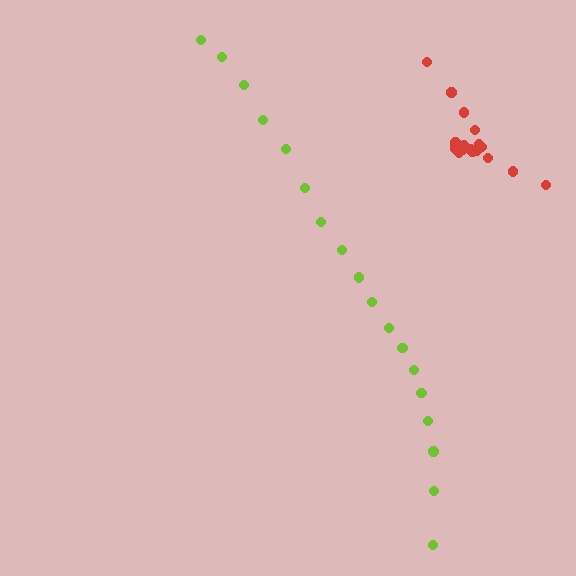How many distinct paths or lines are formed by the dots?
There are 2 distinct paths.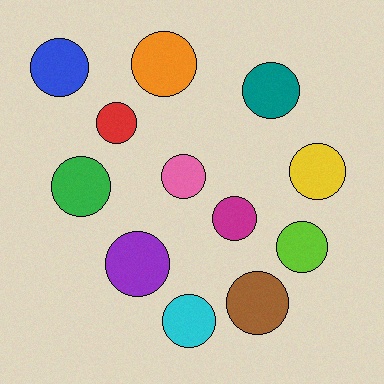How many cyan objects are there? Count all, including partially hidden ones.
There is 1 cyan object.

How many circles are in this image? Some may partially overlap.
There are 12 circles.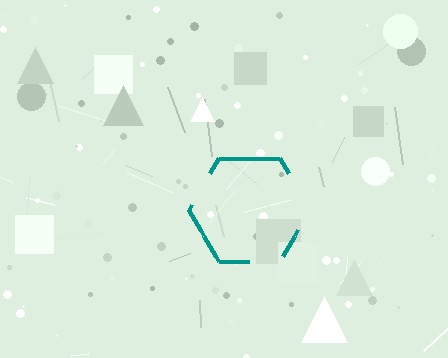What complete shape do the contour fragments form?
The contour fragments form a hexagon.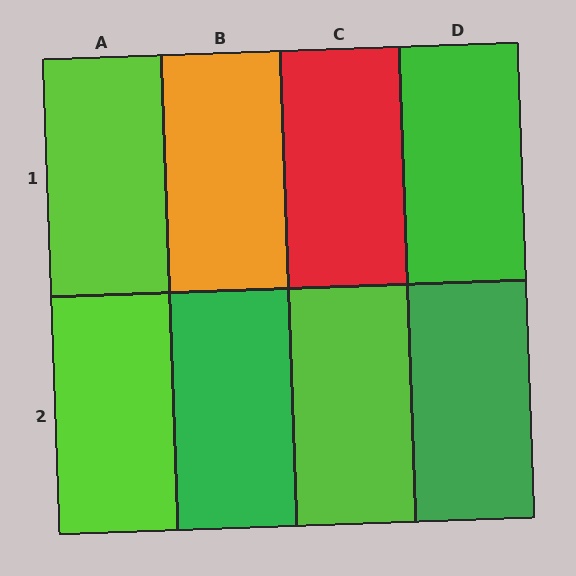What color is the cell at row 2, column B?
Green.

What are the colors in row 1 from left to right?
Lime, orange, red, green.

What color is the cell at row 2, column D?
Green.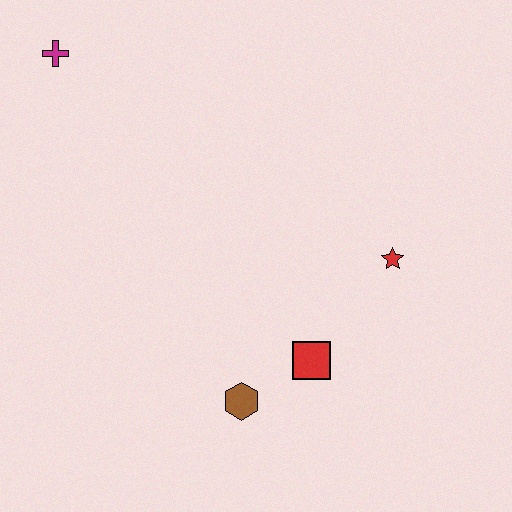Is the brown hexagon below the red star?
Yes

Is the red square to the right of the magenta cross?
Yes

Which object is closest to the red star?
The red square is closest to the red star.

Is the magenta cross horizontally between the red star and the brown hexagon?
No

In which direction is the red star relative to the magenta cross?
The red star is to the right of the magenta cross.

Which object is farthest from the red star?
The magenta cross is farthest from the red star.